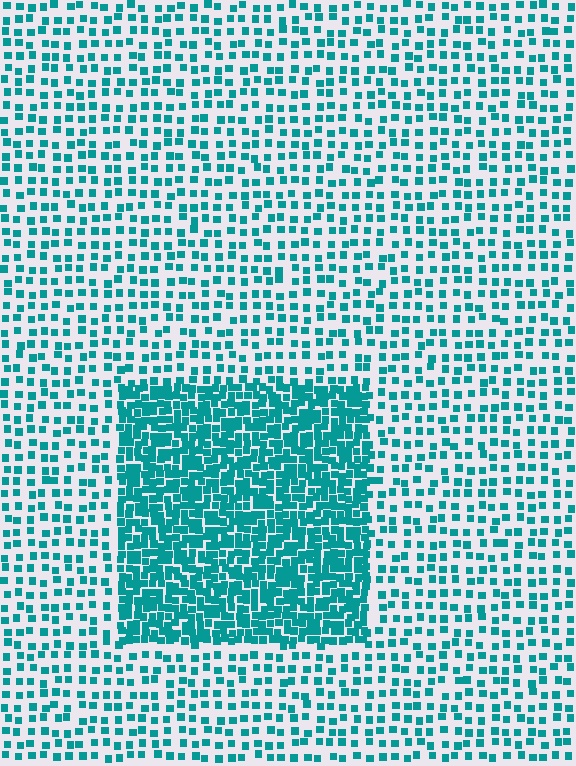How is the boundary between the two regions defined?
The boundary is defined by a change in element density (approximately 2.5x ratio). All elements are the same color, size, and shape.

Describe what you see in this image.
The image contains small teal elements arranged at two different densities. A rectangle-shaped region is visible where the elements are more densely packed than the surrounding area.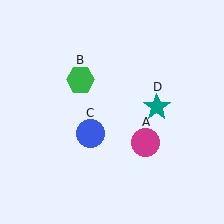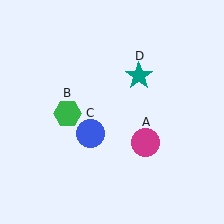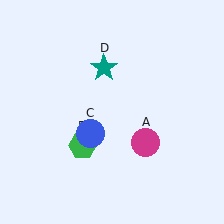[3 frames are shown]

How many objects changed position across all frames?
2 objects changed position: green hexagon (object B), teal star (object D).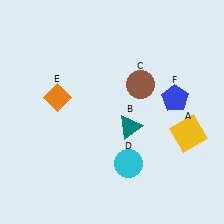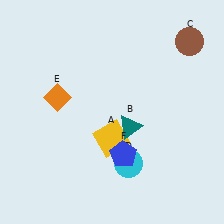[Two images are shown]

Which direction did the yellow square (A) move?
The yellow square (A) moved left.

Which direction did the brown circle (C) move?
The brown circle (C) moved right.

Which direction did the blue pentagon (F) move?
The blue pentagon (F) moved down.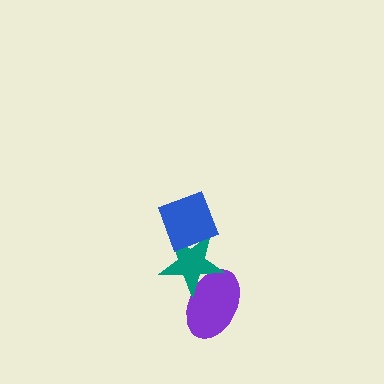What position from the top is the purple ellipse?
The purple ellipse is 3rd from the top.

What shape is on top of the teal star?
The blue diamond is on top of the teal star.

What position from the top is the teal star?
The teal star is 2nd from the top.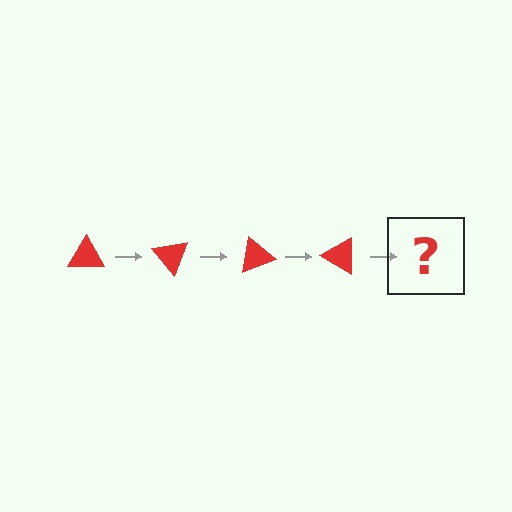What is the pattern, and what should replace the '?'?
The pattern is that the triangle rotates 50 degrees each step. The '?' should be a red triangle rotated 200 degrees.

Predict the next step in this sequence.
The next step is a red triangle rotated 200 degrees.